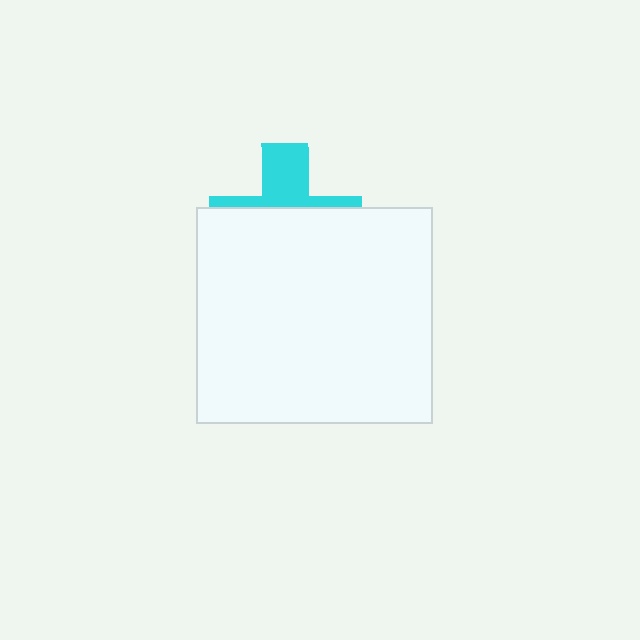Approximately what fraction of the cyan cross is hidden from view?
Roughly 65% of the cyan cross is hidden behind the white rectangle.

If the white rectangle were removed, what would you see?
You would see the complete cyan cross.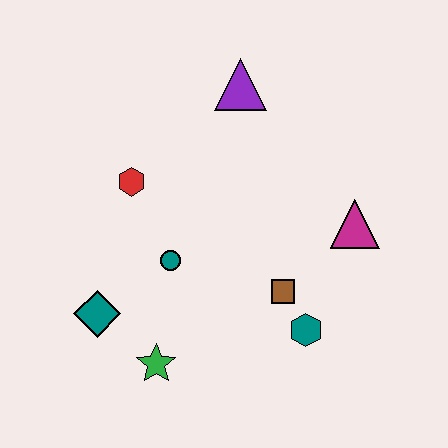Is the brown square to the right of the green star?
Yes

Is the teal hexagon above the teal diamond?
No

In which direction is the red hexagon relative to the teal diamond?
The red hexagon is above the teal diamond.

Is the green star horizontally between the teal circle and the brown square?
No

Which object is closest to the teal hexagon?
The brown square is closest to the teal hexagon.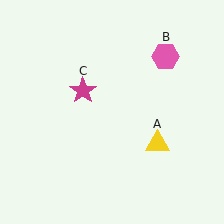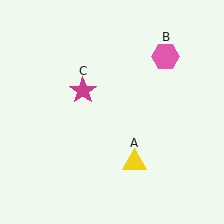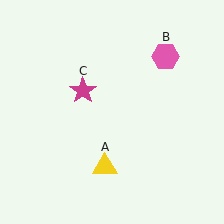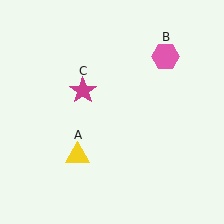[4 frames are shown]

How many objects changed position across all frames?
1 object changed position: yellow triangle (object A).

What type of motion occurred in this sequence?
The yellow triangle (object A) rotated clockwise around the center of the scene.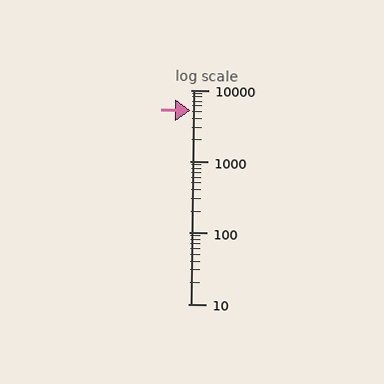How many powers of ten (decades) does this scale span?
The scale spans 3 decades, from 10 to 10000.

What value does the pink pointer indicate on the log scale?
The pointer indicates approximately 5100.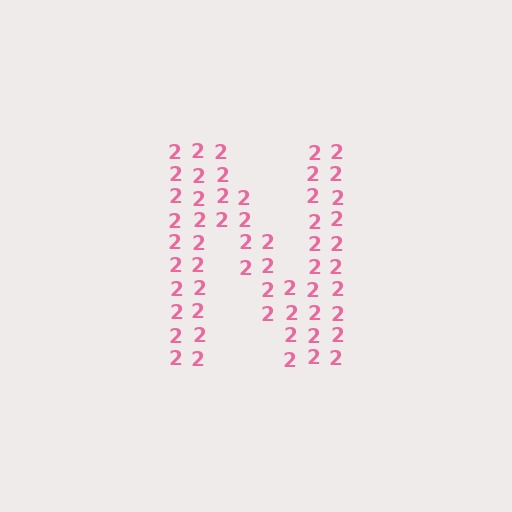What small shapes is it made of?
It is made of small digit 2's.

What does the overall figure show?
The overall figure shows the letter N.